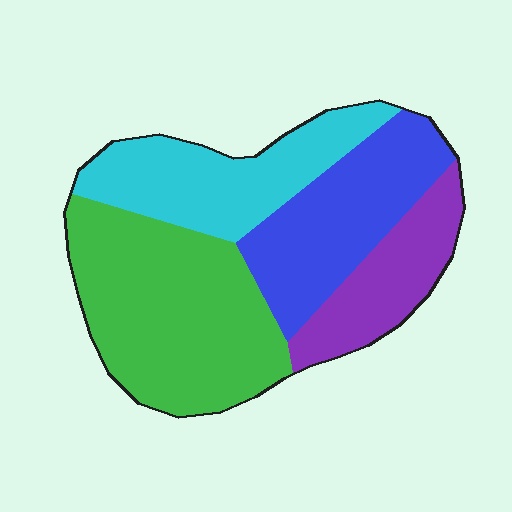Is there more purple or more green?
Green.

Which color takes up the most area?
Green, at roughly 35%.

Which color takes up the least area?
Purple, at roughly 15%.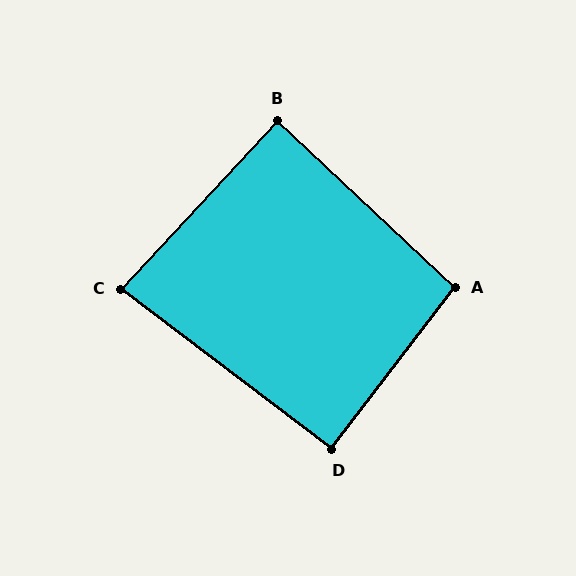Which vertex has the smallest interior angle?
C, at approximately 84 degrees.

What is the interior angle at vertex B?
Approximately 90 degrees (approximately right).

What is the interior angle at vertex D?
Approximately 90 degrees (approximately right).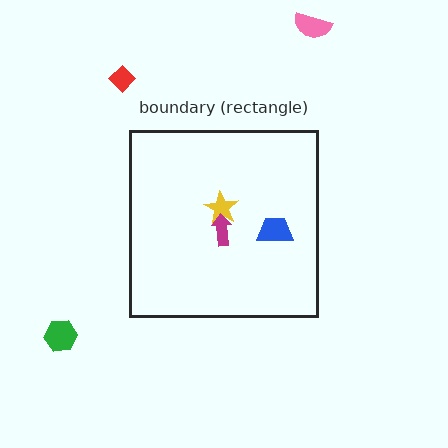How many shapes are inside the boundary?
3 inside, 3 outside.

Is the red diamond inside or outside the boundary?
Outside.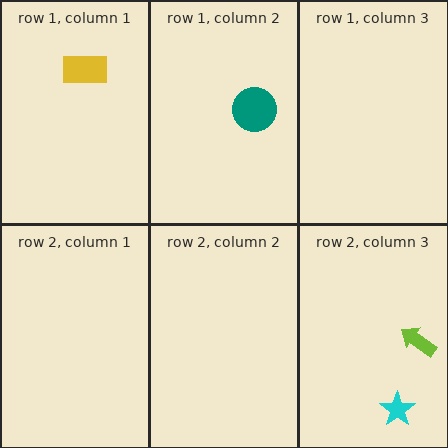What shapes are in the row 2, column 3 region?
The cyan star, the lime arrow.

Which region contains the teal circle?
The row 1, column 2 region.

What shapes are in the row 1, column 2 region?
The teal circle.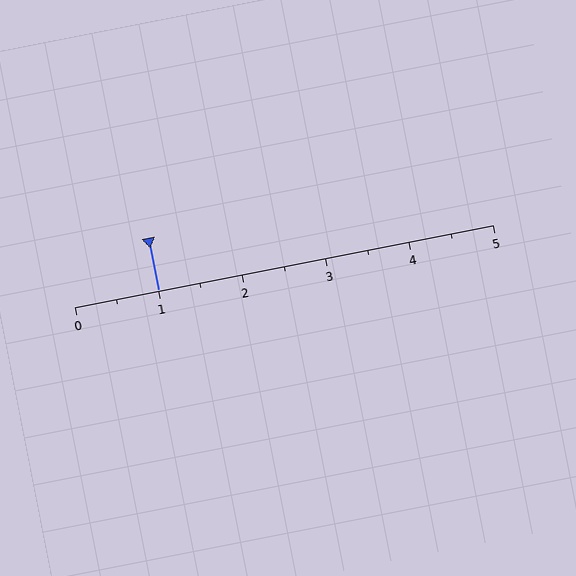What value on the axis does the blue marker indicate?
The marker indicates approximately 1.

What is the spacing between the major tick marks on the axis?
The major ticks are spaced 1 apart.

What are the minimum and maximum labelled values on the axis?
The axis runs from 0 to 5.